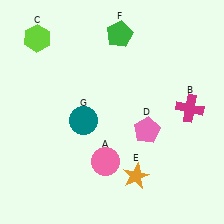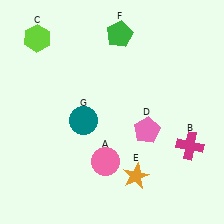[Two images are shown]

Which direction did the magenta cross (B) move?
The magenta cross (B) moved down.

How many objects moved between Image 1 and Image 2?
1 object moved between the two images.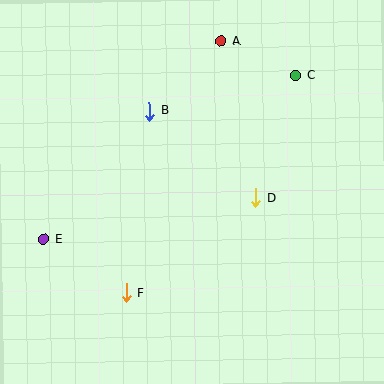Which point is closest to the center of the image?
Point D at (256, 197) is closest to the center.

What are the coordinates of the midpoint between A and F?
The midpoint between A and F is at (174, 167).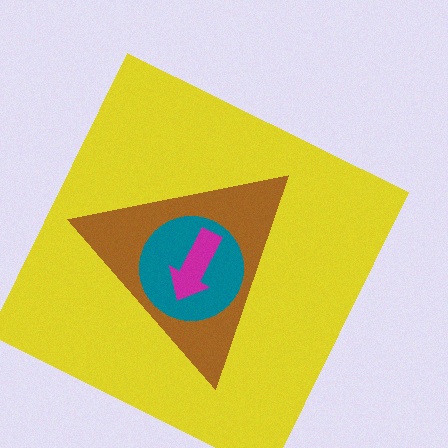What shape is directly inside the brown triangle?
The teal circle.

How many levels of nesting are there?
4.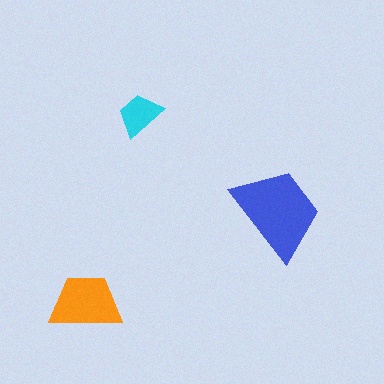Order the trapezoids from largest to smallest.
the blue one, the orange one, the cyan one.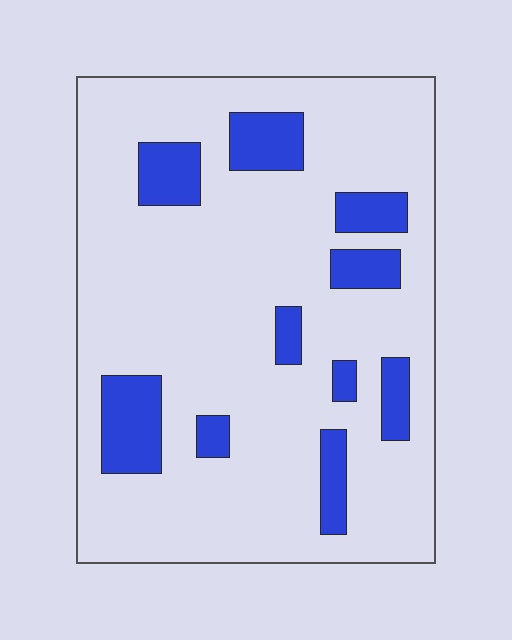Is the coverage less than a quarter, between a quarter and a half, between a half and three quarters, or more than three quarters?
Less than a quarter.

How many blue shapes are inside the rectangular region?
10.